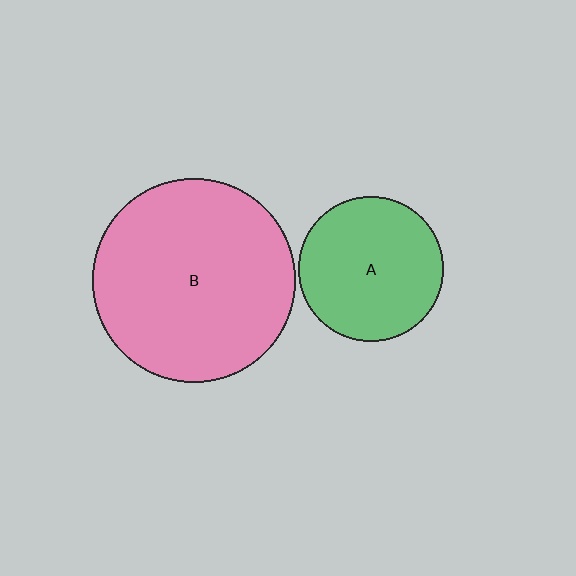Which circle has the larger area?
Circle B (pink).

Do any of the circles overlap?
No, none of the circles overlap.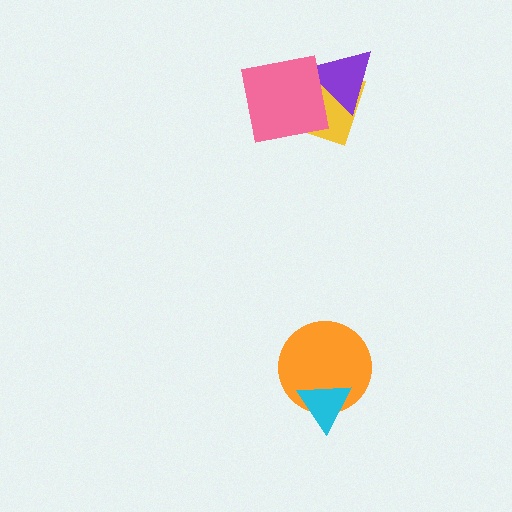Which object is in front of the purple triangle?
The pink square is in front of the purple triangle.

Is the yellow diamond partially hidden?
Yes, it is partially covered by another shape.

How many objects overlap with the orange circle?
1 object overlaps with the orange circle.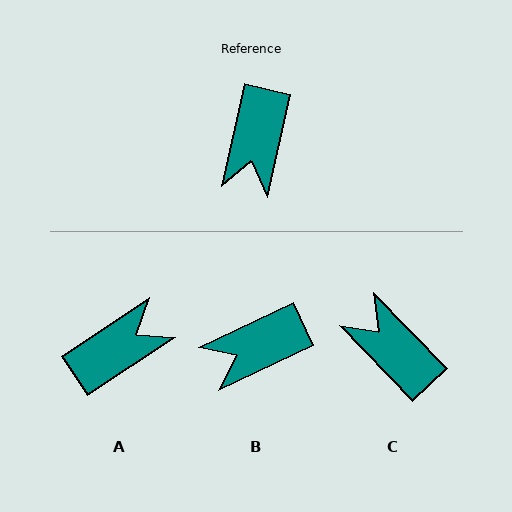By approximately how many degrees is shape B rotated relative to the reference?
Approximately 52 degrees clockwise.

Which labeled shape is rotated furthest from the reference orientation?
A, about 136 degrees away.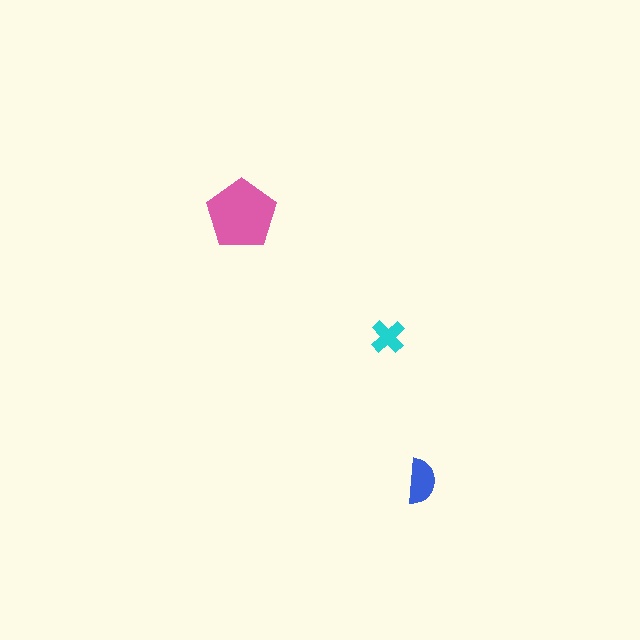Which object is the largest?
The pink pentagon.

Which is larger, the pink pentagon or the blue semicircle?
The pink pentagon.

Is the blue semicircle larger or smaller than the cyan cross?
Larger.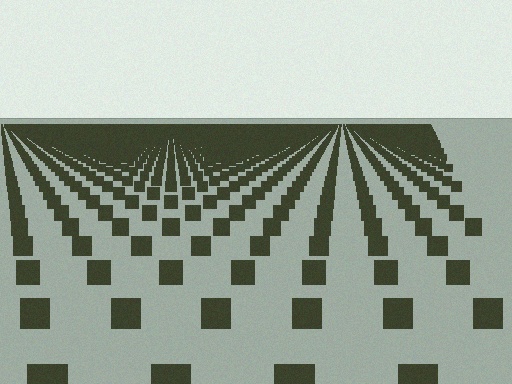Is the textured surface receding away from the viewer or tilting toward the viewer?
The surface is receding away from the viewer. Texture elements get smaller and denser toward the top.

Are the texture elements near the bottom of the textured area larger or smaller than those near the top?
Larger. Near the bottom, elements are closer to the viewer and appear at a bigger on-screen size.